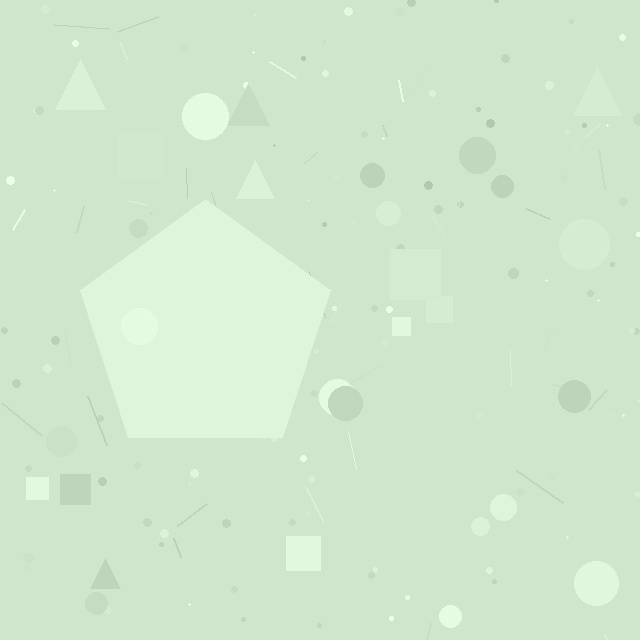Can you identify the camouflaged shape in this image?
The camouflaged shape is a pentagon.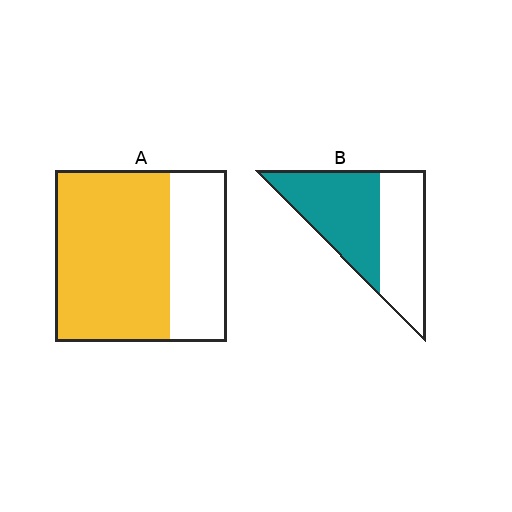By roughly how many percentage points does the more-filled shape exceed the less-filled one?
By roughly 15 percentage points (A over B).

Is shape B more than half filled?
Roughly half.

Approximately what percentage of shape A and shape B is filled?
A is approximately 65% and B is approximately 55%.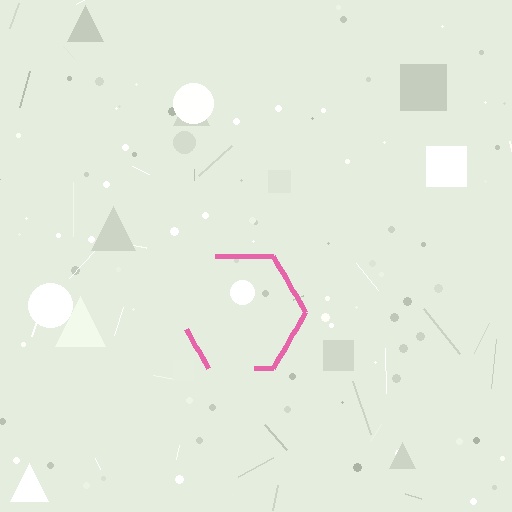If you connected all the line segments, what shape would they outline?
They would outline a hexagon.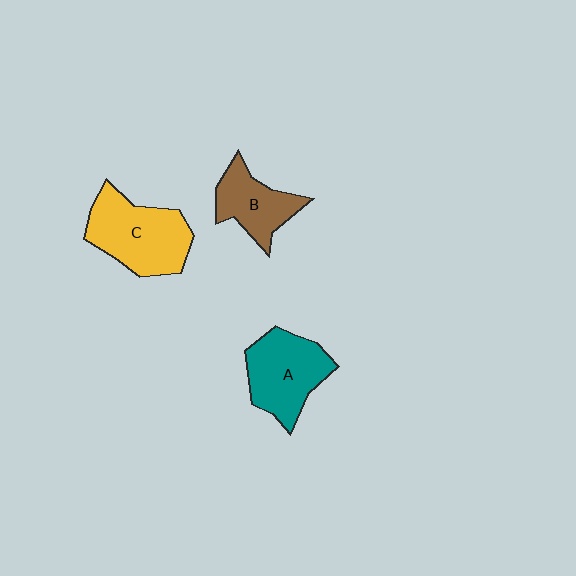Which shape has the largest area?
Shape C (yellow).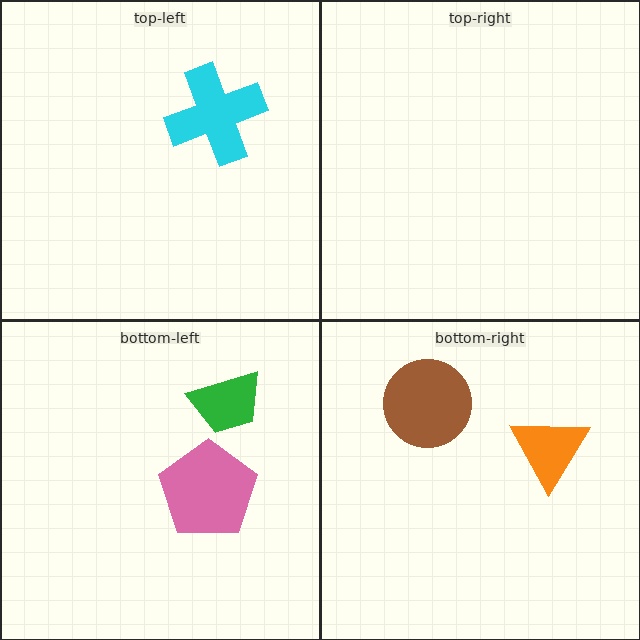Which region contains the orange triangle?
The bottom-right region.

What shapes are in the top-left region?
The cyan cross.